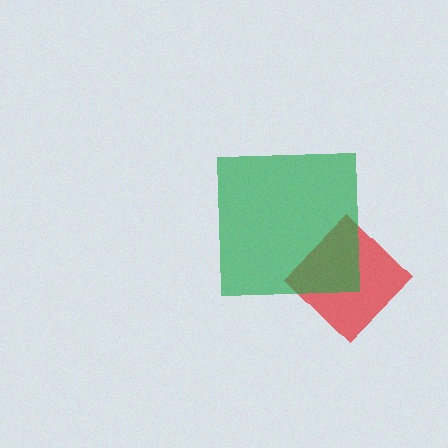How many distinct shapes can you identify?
There are 2 distinct shapes: a red diamond, a green square.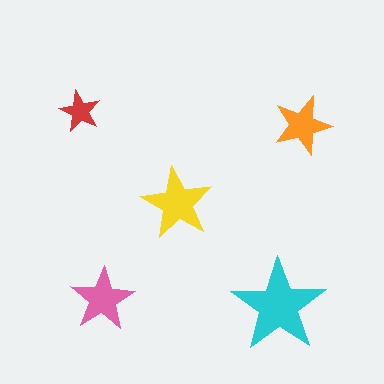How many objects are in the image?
There are 5 objects in the image.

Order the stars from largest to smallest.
the cyan one, the yellow one, the pink one, the orange one, the red one.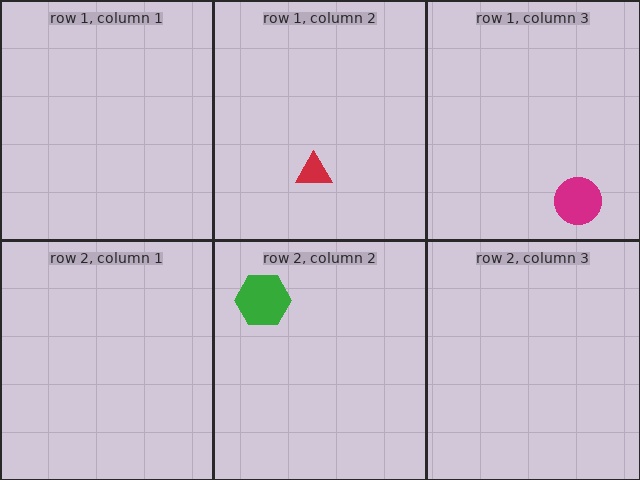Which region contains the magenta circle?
The row 1, column 3 region.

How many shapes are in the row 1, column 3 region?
1.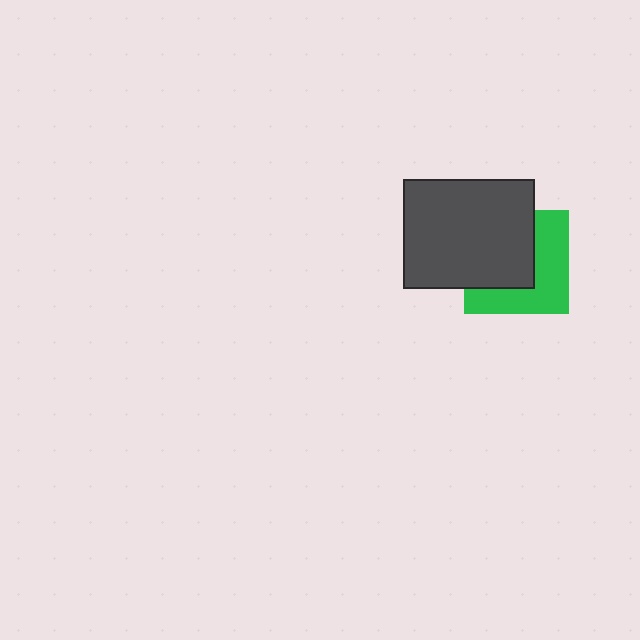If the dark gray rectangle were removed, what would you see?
You would see the complete green square.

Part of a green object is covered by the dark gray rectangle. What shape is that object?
It is a square.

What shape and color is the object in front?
The object in front is a dark gray rectangle.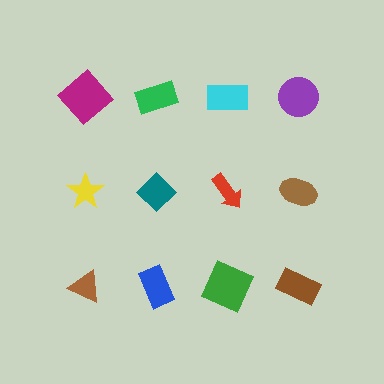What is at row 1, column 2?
A green rectangle.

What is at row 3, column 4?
A brown rectangle.